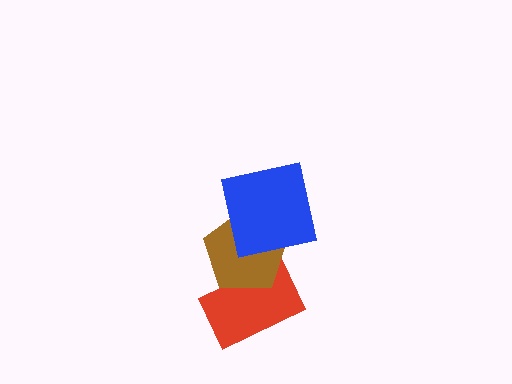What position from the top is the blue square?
The blue square is 1st from the top.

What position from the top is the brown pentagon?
The brown pentagon is 2nd from the top.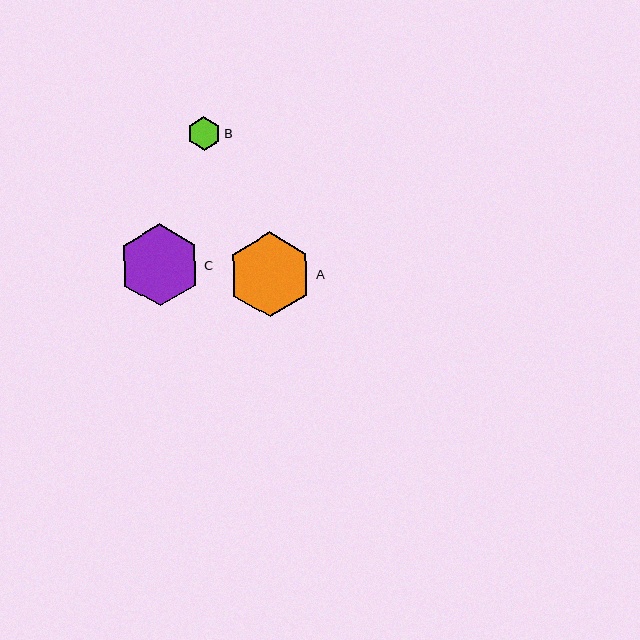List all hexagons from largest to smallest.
From largest to smallest: A, C, B.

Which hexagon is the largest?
Hexagon A is the largest with a size of approximately 85 pixels.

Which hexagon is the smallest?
Hexagon B is the smallest with a size of approximately 33 pixels.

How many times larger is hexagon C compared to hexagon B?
Hexagon C is approximately 2.5 times the size of hexagon B.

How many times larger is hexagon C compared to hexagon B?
Hexagon C is approximately 2.5 times the size of hexagon B.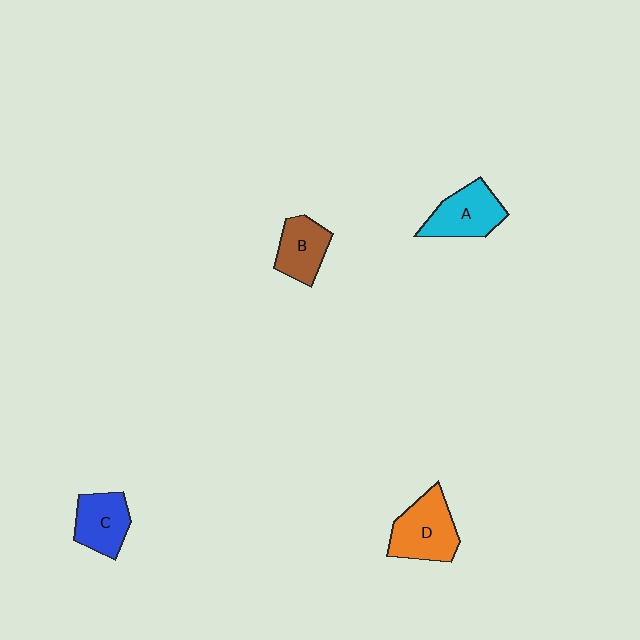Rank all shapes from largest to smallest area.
From largest to smallest: D (orange), A (cyan), C (blue), B (brown).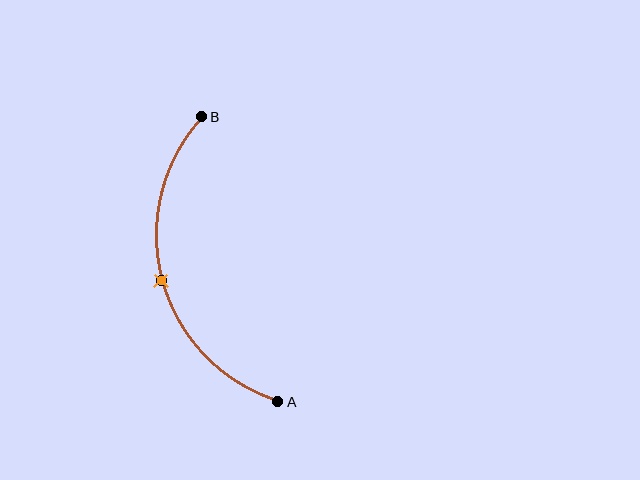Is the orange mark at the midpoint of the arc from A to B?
Yes. The orange mark lies on the arc at equal arc-length from both A and B — it is the arc midpoint.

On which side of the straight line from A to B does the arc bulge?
The arc bulges to the left of the straight line connecting A and B.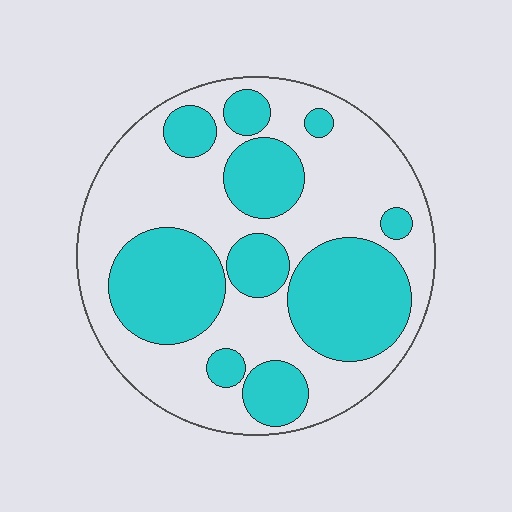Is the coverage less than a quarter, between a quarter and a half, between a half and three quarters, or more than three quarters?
Between a quarter and a half.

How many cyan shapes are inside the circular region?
10.